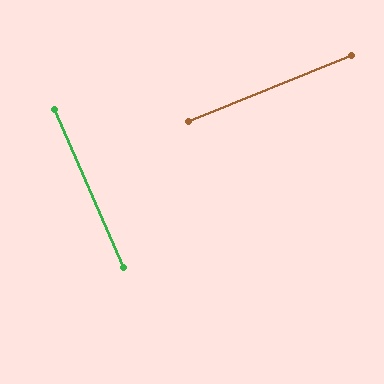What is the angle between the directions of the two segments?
Approximately 89 degrees.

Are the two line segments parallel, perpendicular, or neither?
Perpendicular — they meet at approximately 89°.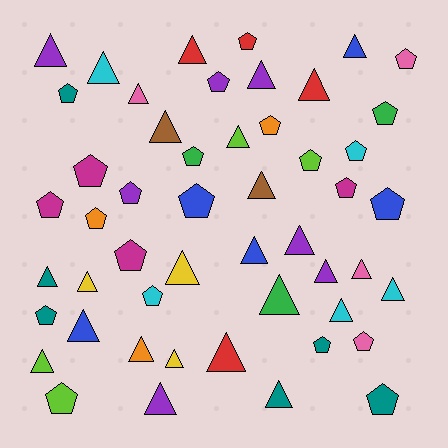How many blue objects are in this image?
There are 5 blue objects.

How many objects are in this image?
There are 50 objects.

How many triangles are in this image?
There are 27 triangles.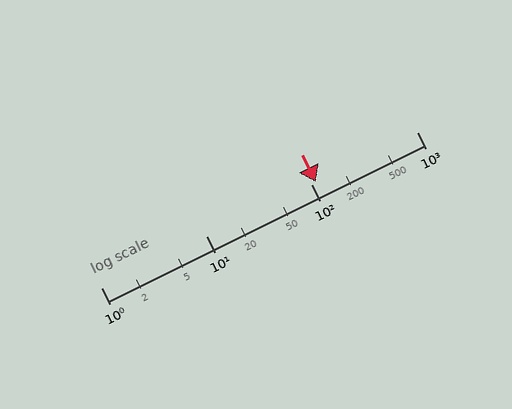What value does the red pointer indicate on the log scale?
The pointer indicates approximately 110.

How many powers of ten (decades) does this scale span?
The scale spans 3 decades, from 1 to 1000.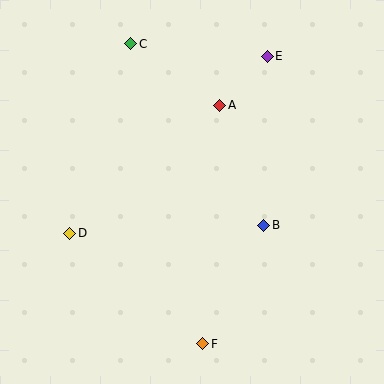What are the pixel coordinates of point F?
Point F is at (203, 344).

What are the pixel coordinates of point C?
Point C is at (131, 44).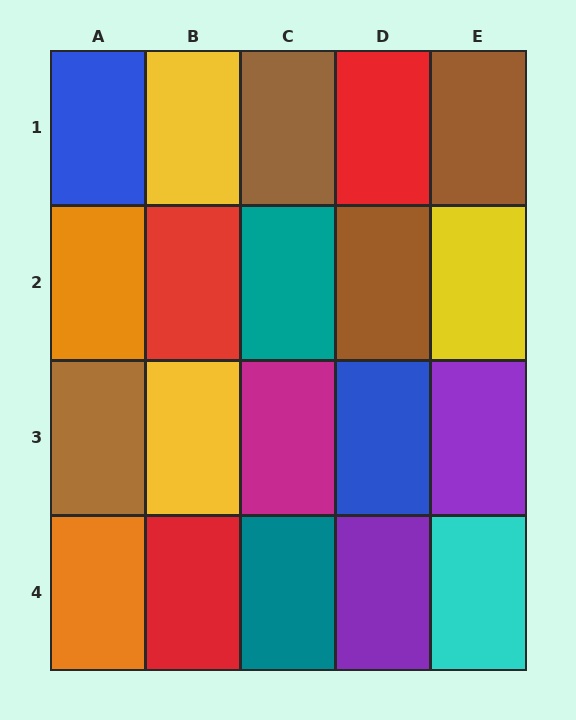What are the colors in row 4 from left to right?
Orange, red, teal, purple, cyan.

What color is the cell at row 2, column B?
Red.